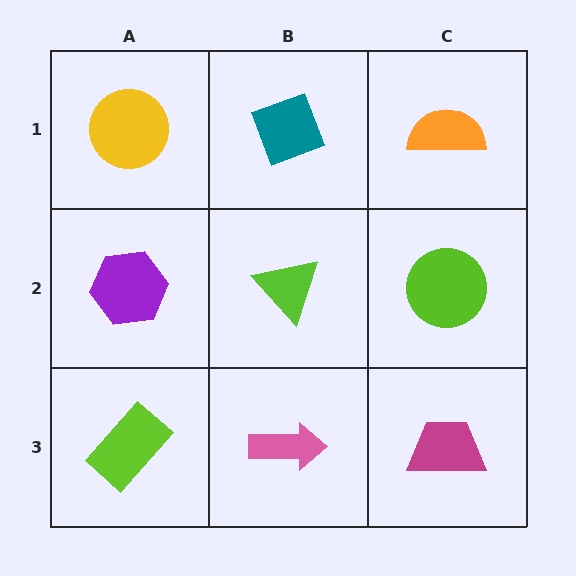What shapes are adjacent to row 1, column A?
A purple hexagon (row 2, column A), a teal diamond (row 1, column B).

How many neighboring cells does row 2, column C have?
3.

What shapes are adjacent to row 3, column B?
A lime triangle (row 2, column B), a lime rectangle (row 3, column A), a magenta trapezoid (row 3, column C).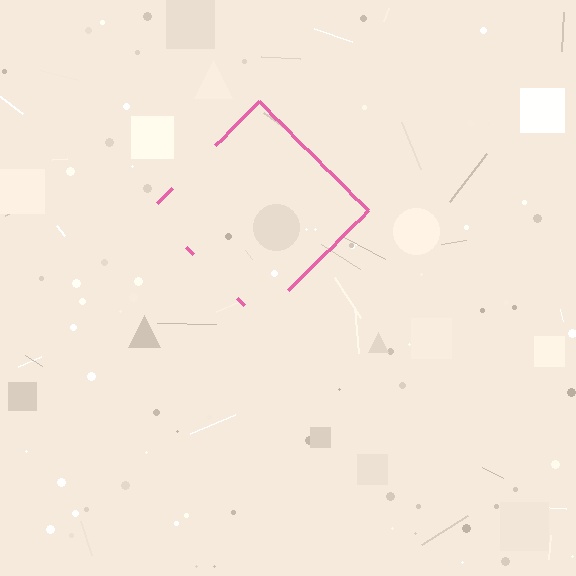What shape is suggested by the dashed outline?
The dashed outline suggests a diamond.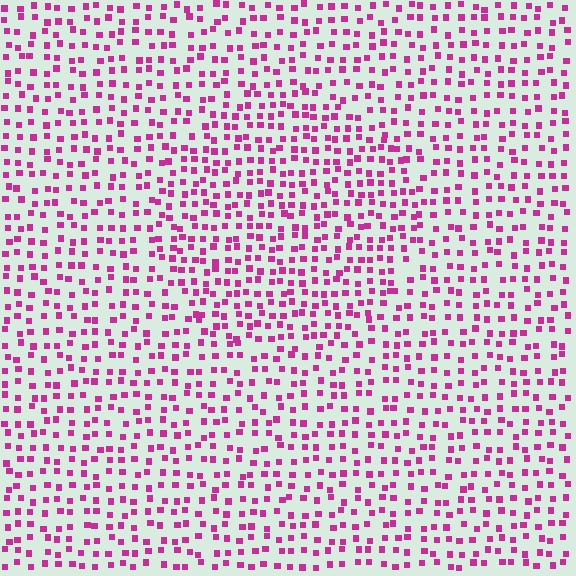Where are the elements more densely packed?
The elements are more densely packed inside the circle boundary.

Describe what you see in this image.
The image contains small magenta elements arranged at two different densities. A circle-shaped region is visible where the elements are more densely packed than the surrounding area.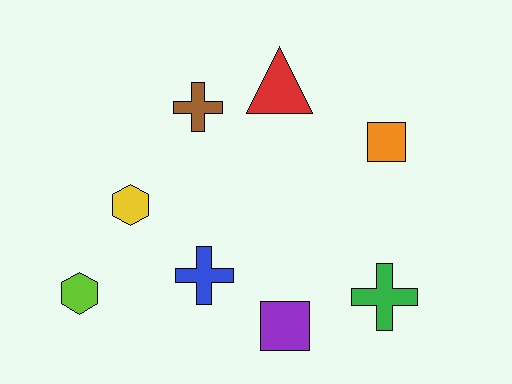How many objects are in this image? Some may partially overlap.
There are 8 objects.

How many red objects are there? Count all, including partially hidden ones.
There is 1 red object.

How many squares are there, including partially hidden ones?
There are 2 squares.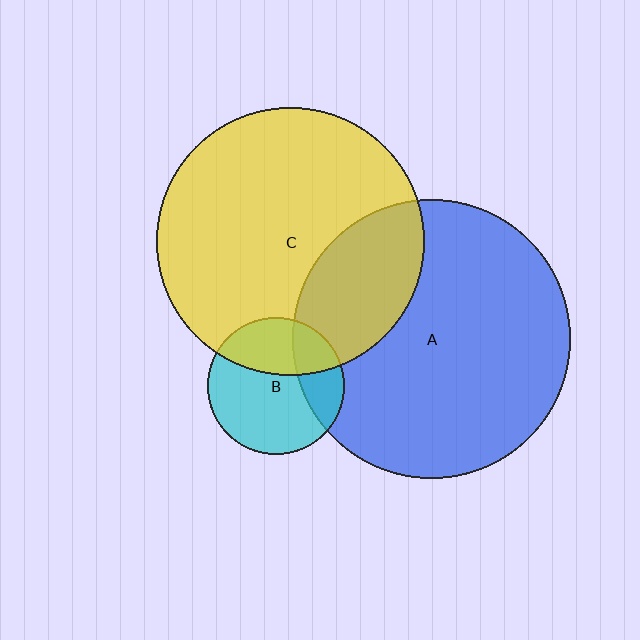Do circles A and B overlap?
Yes.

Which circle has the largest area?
Circle A (blue).